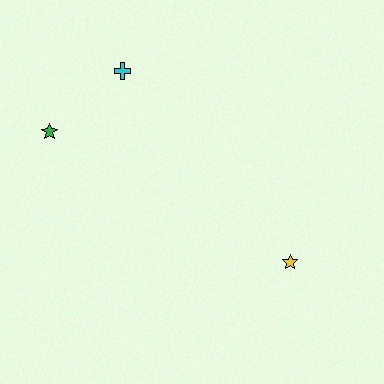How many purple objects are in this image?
There are no purple objects.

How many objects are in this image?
There are 3 objects.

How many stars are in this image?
There are 2 stars.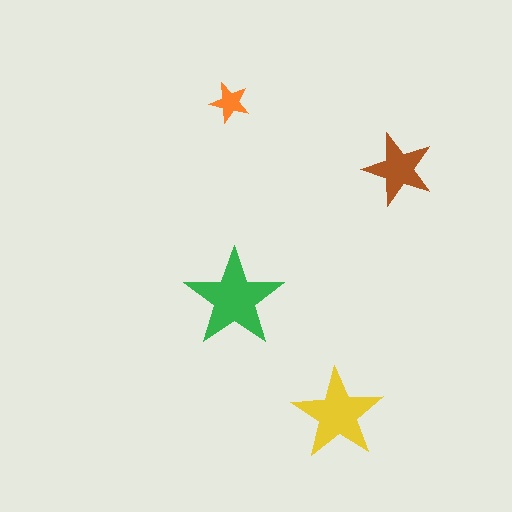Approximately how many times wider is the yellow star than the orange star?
About 2.5 times wider.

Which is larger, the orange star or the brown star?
The brown one.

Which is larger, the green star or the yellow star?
The green one.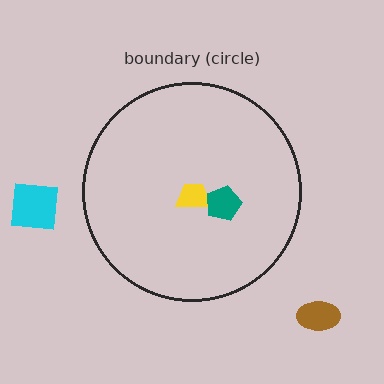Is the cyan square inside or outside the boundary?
Outside.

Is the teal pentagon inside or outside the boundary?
Inside.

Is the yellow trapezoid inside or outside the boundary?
Inside.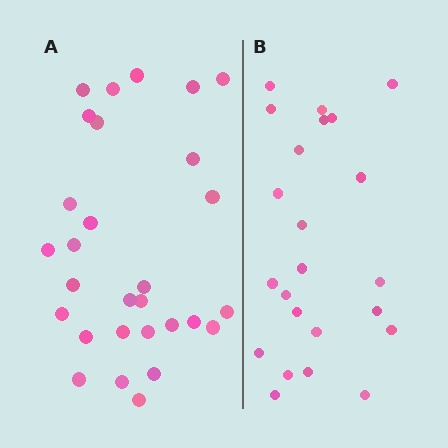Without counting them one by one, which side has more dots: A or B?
Region A (the left region) has more dots.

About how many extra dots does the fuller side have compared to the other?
Region A has about 6 more dots than region B.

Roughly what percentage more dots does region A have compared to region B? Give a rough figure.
About 25% more.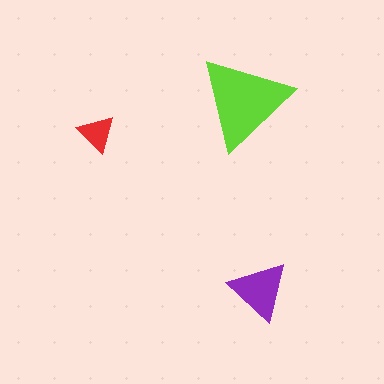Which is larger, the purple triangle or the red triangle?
The purple one.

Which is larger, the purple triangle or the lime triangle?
The lime one.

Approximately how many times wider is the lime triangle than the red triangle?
About 2.5 times wider.